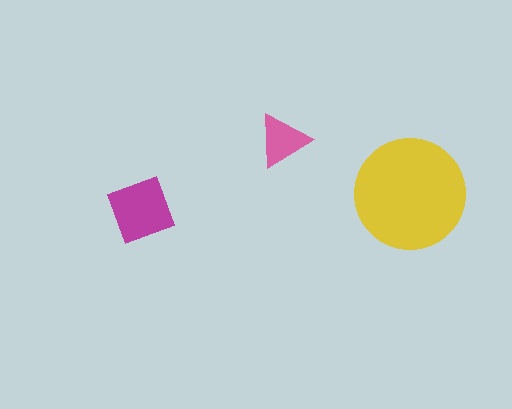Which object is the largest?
The yellow circle.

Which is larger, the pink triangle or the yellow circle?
The yellow circle.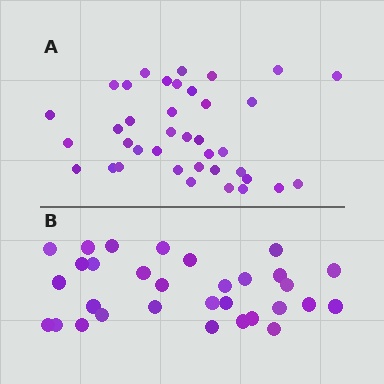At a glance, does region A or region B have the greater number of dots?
Region A (the top region) has more dots.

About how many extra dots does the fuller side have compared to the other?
Region A has roughly 8 or so more dots than region B.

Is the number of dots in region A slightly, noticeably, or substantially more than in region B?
Region A has only slightly more — the two regions are fairly close. The ratio is roughly 1.2 to 1.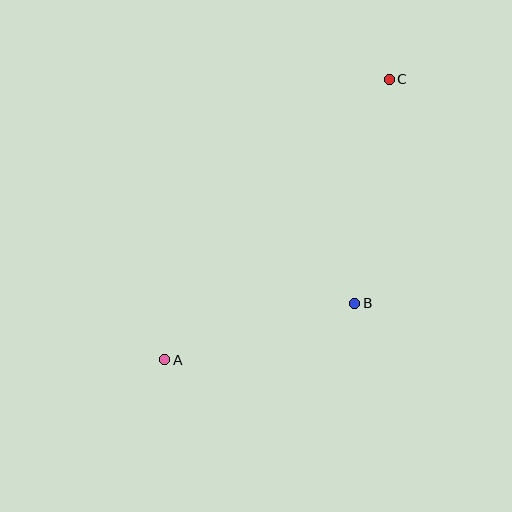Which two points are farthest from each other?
Points A and C are farthest from each other.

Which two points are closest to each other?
Points A and B are closest to each other.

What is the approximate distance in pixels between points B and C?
The distance between B and C is approximately 227 pixels.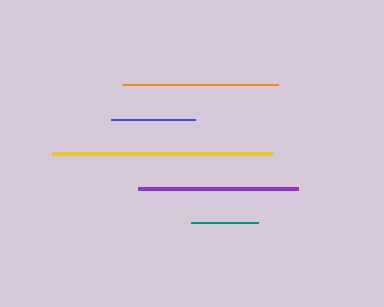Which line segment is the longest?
The yellow line is the longest at approximately 220 pixels.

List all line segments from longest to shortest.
From longest to shortest: yellow, purple, orange, blue, teal.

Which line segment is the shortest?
The teal line is the shortest at approximately 67 pixels.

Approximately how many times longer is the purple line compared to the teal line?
The purple line is approximately 2.4 times the length of the teal line.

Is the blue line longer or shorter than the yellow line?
The yellow line is longer than the blue line.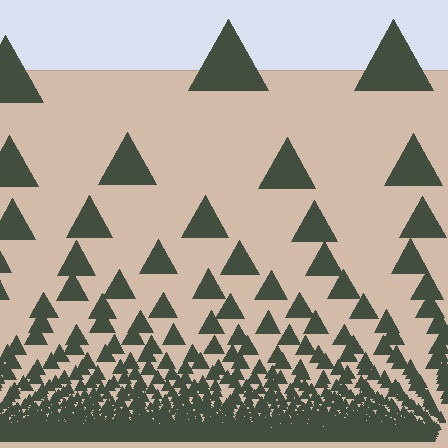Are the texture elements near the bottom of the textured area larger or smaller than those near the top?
Smaller. The gradient is inverted — elements near the bottom are smaller and denser.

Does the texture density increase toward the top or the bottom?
Density increases toward the bottom.